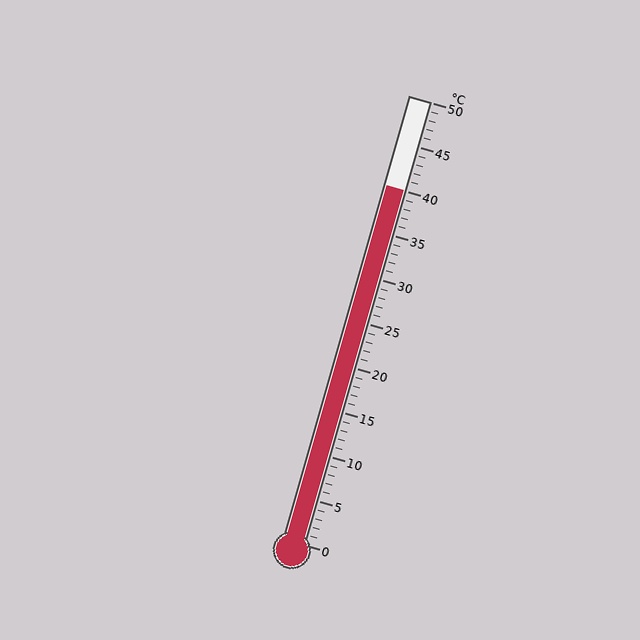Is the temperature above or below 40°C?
The temperature is at 40°C.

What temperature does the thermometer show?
The thermometer shows approximately 40°C.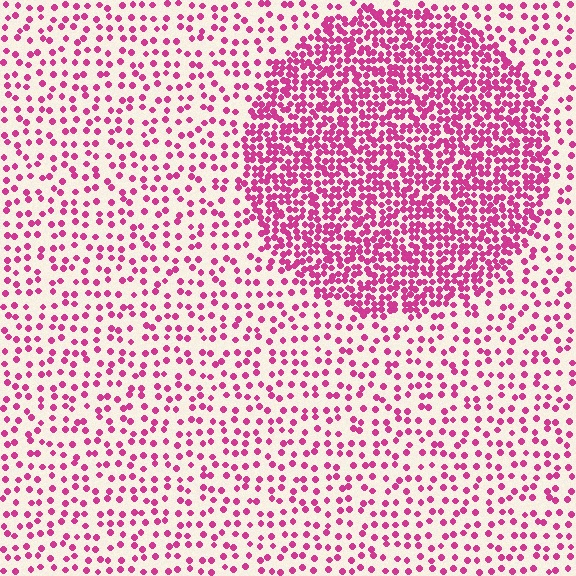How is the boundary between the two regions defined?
The boundary is defined by a change in element density (approximately 2.6x ratio). All elements are the same color, size, and shape.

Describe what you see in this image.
The image contains small magenta elements arranged at two different densities. A circle-shaped region is visible where the elements are more densely packed than the surrounding area.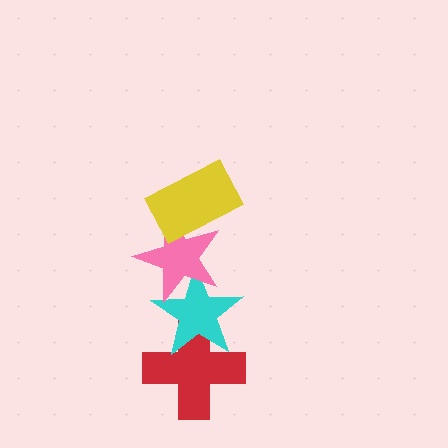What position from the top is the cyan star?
The cyan star is 3rd from the top.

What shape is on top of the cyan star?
The pink star is on top of the cyan star.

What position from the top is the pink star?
The pink star is 2nd from the top.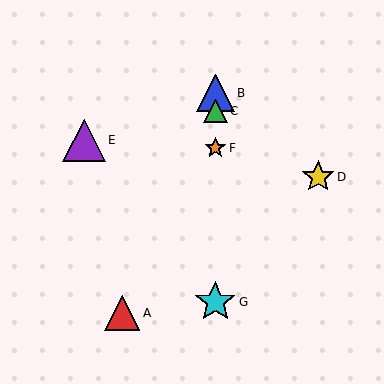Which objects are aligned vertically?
Objects B, C, F, G are aligned vertically.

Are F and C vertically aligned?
Yes, both are at x≈215.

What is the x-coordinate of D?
Object D is at x≈318.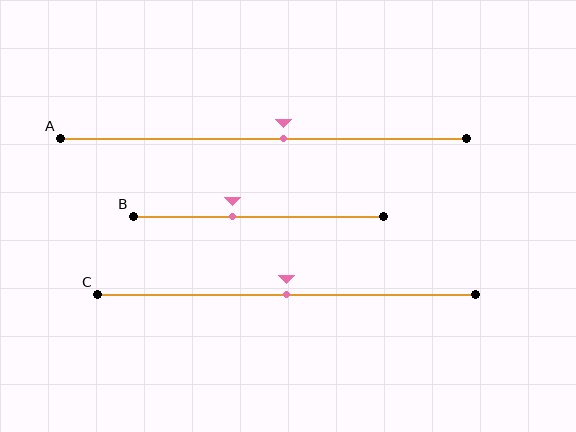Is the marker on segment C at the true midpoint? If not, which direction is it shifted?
Yes, the marker on segment C is at the true midpoint.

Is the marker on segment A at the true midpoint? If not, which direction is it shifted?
No, the marker on segment A is shifted to the right by about 5% of the segment length.